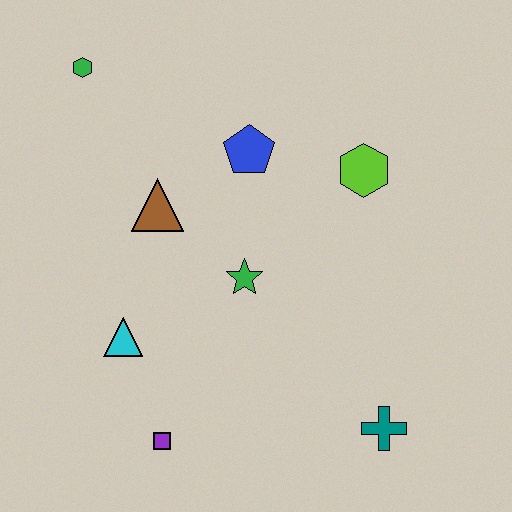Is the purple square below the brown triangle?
Yes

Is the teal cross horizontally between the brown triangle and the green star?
No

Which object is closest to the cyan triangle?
The purple square is closest to the cyan triangle.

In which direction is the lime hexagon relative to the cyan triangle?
The lime hexagon is to the right of the cyan triangle.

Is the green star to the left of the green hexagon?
No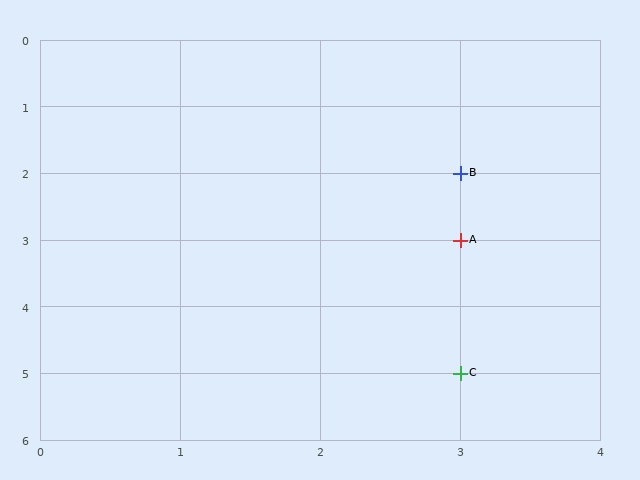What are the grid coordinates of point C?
Point C is at grid coordinates (3, 5).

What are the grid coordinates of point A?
Point A is at grid coordinates (3, 3).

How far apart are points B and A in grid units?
Points B and A are 1 row apart.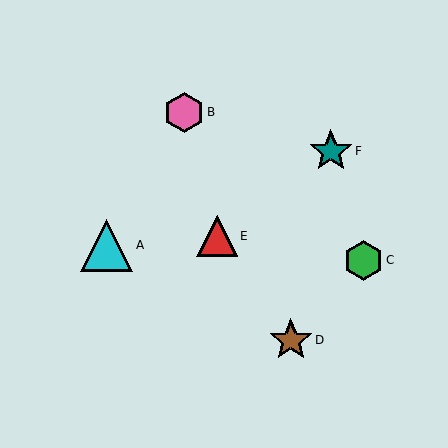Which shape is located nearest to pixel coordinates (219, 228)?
The red triangle (labeled E) at (217, 236) is nearest to that location.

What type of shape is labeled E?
Shape E is a red triangle.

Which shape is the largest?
The cyan triangle (labeled A) is the largest.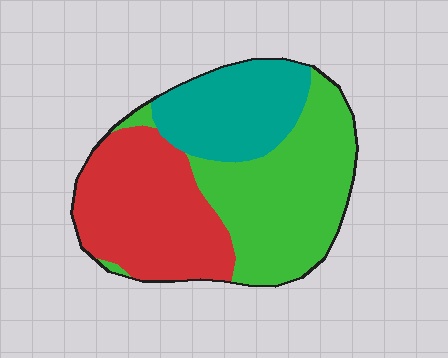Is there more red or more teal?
Red.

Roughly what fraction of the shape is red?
Red covers about 35% of the shape.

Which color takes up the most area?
Green, at roughly 40%.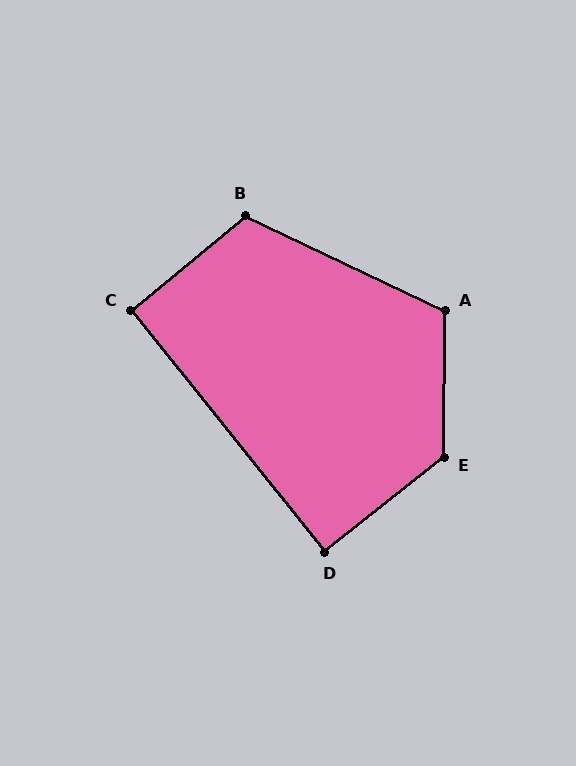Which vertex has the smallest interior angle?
D, at approximately 90 degrees.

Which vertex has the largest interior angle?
E, at approximately 129 degrees.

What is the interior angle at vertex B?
Approximately 115 degrees (obtuse).